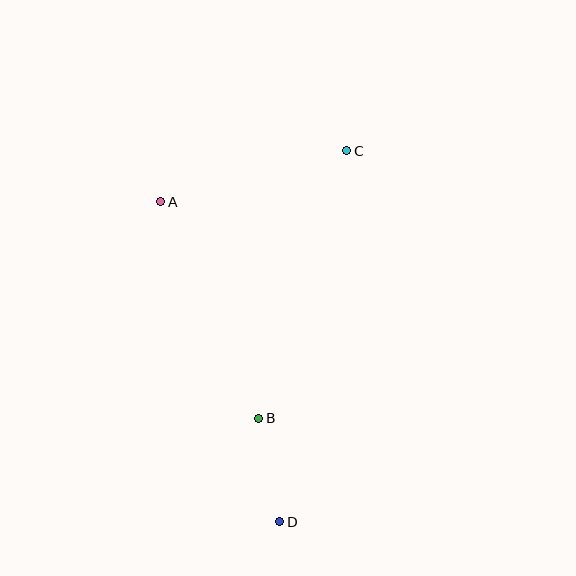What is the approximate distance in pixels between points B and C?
The distance between B and C is approximately 282 pixels.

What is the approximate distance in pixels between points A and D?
The distance between A and D is approximately 342 pixels.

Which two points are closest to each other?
Points B and D are closest to each other.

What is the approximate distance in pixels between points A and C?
The distance between A and C is approximately 193 pixels.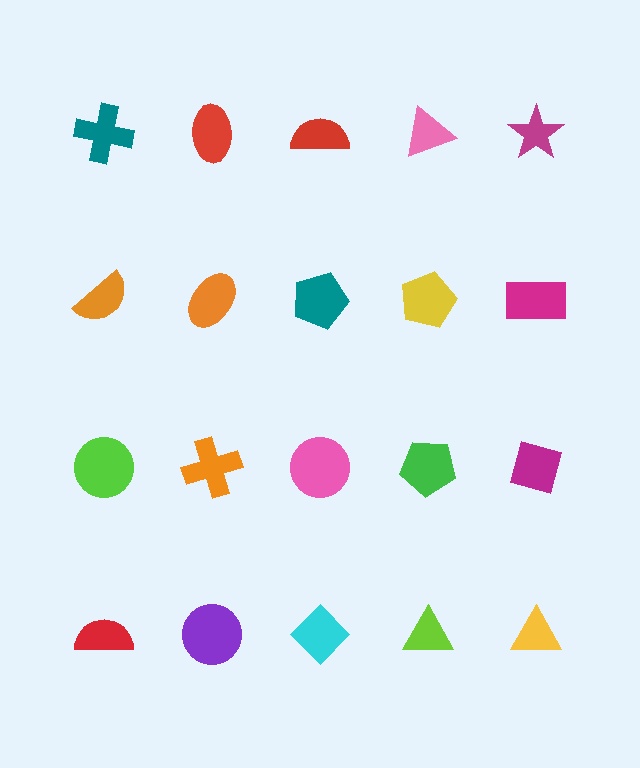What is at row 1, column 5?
A magenta star.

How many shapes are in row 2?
5 shapes.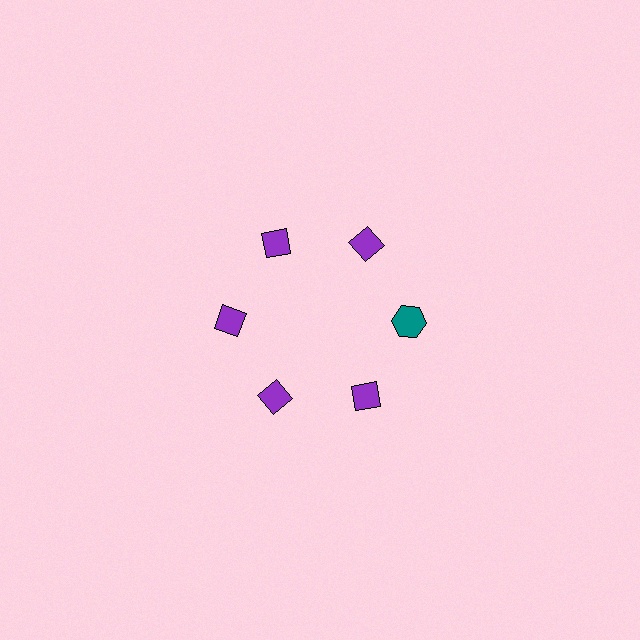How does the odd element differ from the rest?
It differs in both color (teal instead of purple) and shape (hexagon instead of diamond).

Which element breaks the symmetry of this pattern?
The teal hexagon at roughly the 3 o'clock position breaks the symmetry. All other shapes are purple diamonds.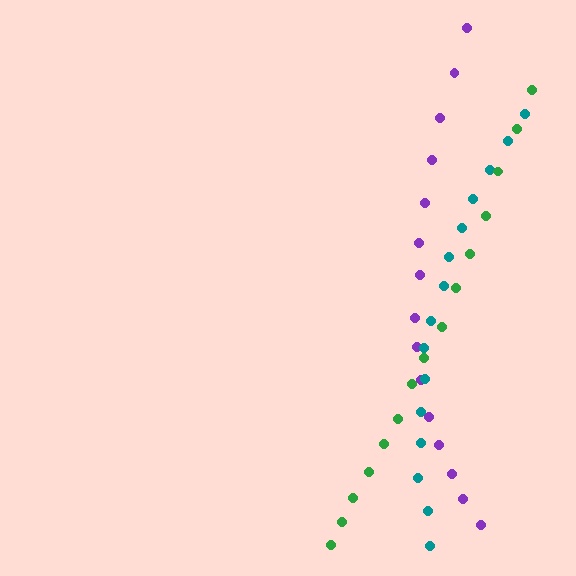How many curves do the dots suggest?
There are 3 distinct paths.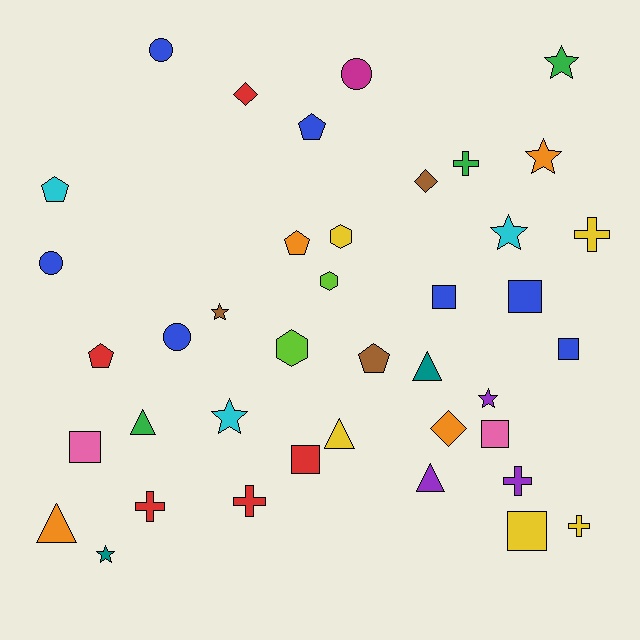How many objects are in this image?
There are 40 objects.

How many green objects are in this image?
There are 3 green objects.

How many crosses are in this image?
There are 6 crosses.